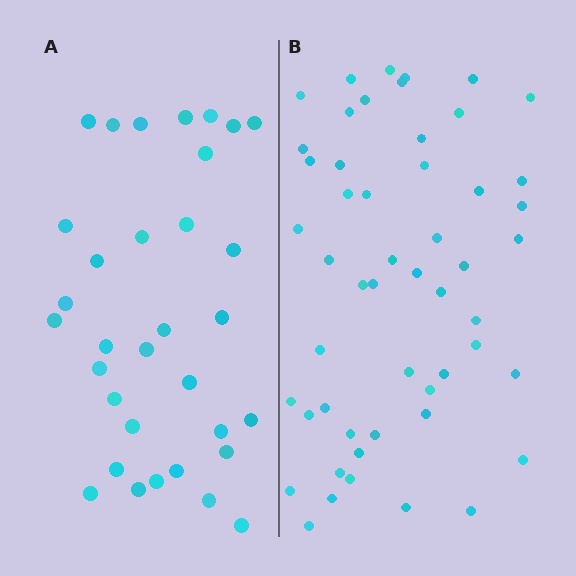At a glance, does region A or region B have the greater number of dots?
Region B (the right region) has more dots.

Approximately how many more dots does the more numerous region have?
Region B has approximately 20 more dots than region A.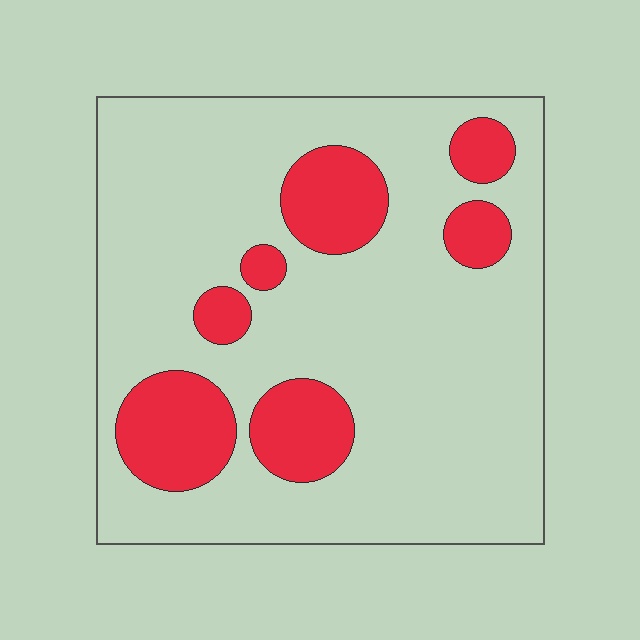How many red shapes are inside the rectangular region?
7.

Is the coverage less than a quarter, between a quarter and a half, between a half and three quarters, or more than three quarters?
Less than a quarter.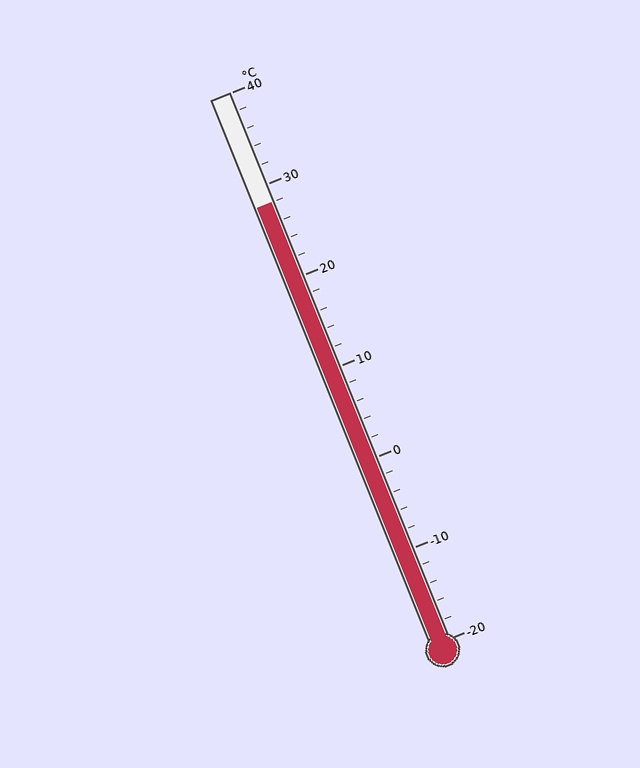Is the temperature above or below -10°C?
The temperature is above -10°C.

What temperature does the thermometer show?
The thermometer shows approximately 28°C.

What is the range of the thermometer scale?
The thermometer scale ranges from -20°C to 40°C.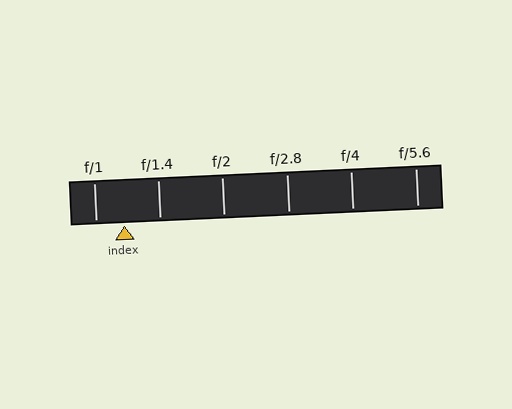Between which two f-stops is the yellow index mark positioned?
The index mark is between f/1 and f/1.4.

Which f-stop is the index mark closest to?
The index mark is closest to f/1.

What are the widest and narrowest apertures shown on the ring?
The widest aperture shown is f/1 and the narrowest is f/5.6.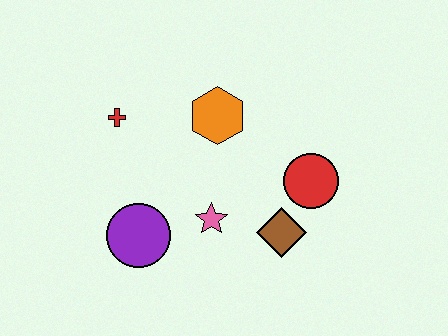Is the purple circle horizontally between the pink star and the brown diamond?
No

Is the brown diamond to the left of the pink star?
No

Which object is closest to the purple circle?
The pink star is closest to the purple circle.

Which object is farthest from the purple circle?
The red circle is farthest from the purple circle.